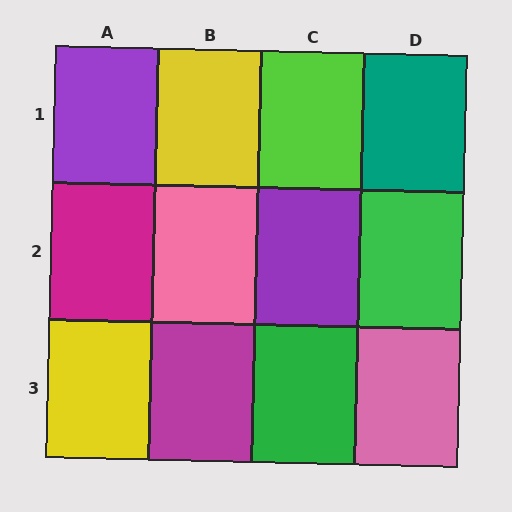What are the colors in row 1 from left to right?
Purple, yellow, lime, teal.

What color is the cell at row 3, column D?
Pink.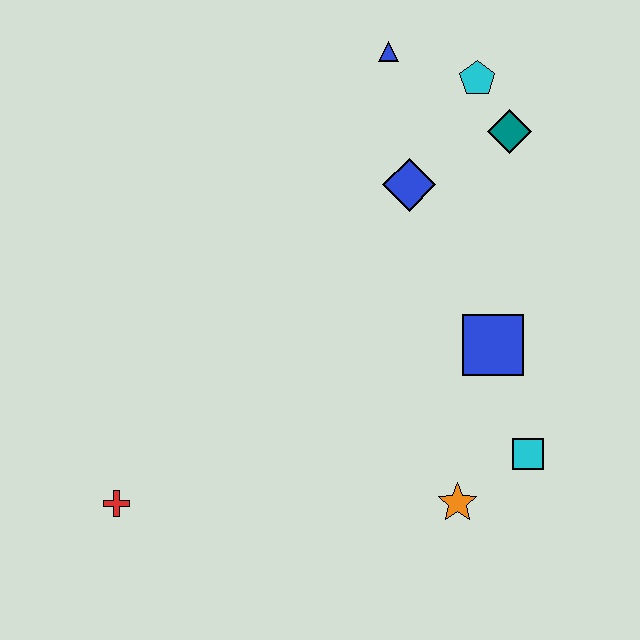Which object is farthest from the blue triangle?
The red cross is farthest from the blue triangle.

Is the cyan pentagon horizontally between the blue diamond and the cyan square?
Yes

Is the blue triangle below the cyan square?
No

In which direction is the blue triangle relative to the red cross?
The blue triangle is above the red cross.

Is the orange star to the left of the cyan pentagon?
Yes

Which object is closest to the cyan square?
The orange star is closest to the cyan square.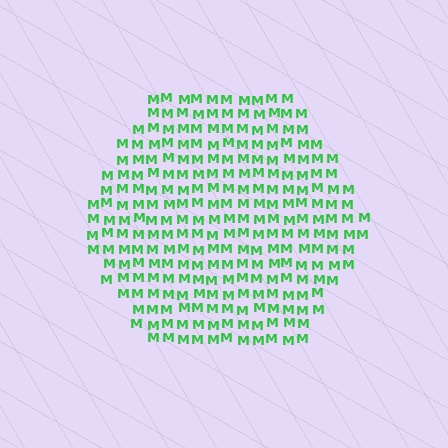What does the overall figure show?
The overall figure shows a hexagon.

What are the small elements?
The small elements are letter M's.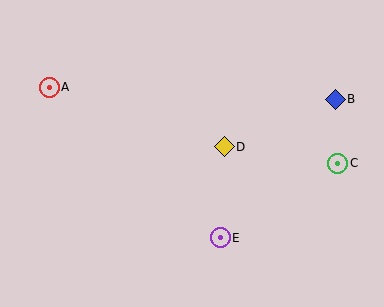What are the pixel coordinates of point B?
Point B is at (335, 99).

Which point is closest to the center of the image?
Point D at (224, 147) is closest to the center.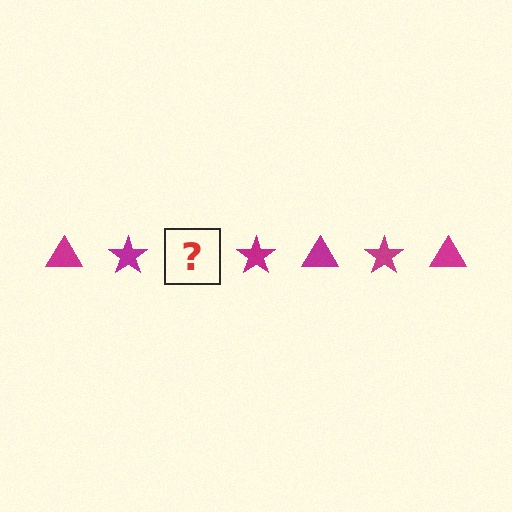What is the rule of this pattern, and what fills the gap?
The rule is that the pattern cycles through triangle, star shapes in magenta. The gap should be filled with a magenta triangle.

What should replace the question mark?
The question mark should be replaced with a magenta triangle.